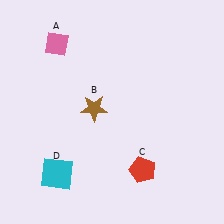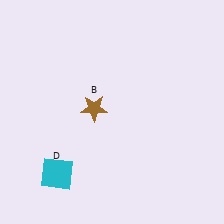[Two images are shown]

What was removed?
The red pentagon (C), the pink diamond (A) were removed in Image 2.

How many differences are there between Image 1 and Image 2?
There are 2 differences between the two images.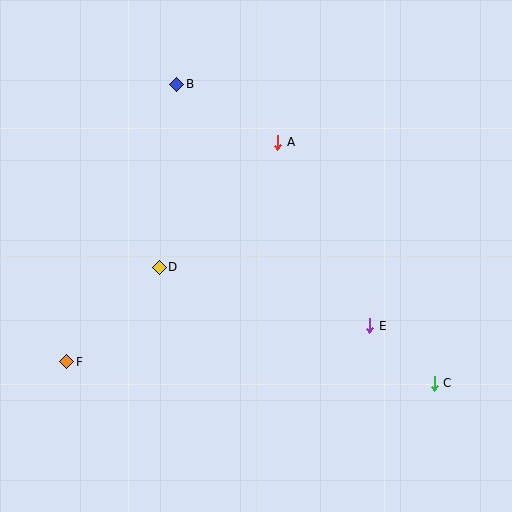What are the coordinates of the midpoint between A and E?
The midpoint between A and E is at (324, 234).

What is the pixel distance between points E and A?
The distance between E and A is 205 pixels.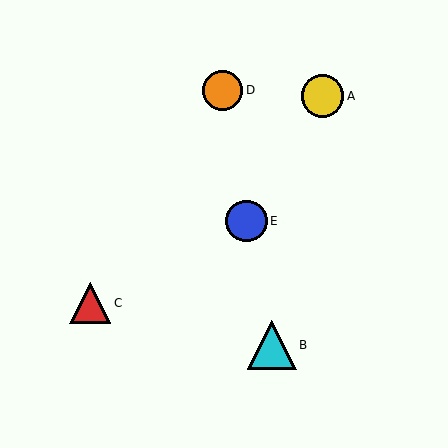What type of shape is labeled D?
Shape D is an orange circle.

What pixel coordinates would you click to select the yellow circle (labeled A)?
Click at (323, 96) to select the yellow circle A.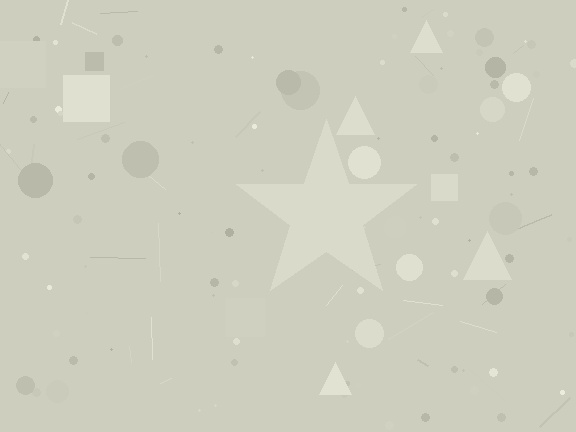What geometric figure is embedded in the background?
A star is embedded in the background.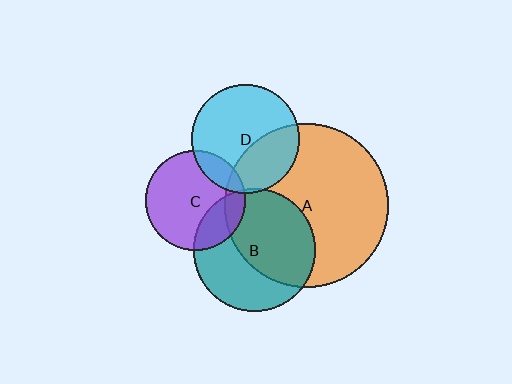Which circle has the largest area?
Circle A (orange).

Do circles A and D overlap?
Yes.